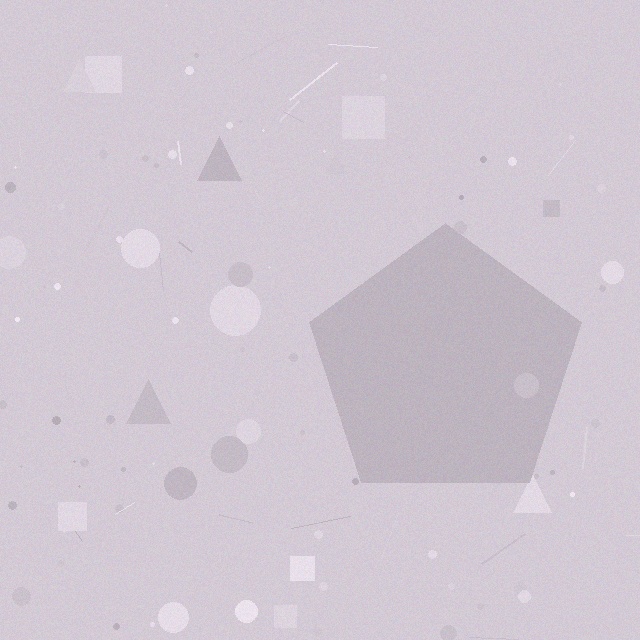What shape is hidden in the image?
A pentagon is hidden in the image.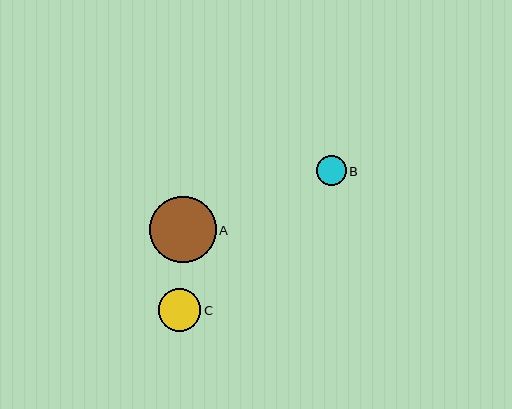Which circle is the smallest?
Circle B is the smallest with a size of approximately 30 pixels.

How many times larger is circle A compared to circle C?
Circle A is approximately 1.5 times the size of circle C.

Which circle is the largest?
Circle A is the largest with a size of approximately 66 pixels.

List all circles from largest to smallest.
From largest to smallest: A, C, B.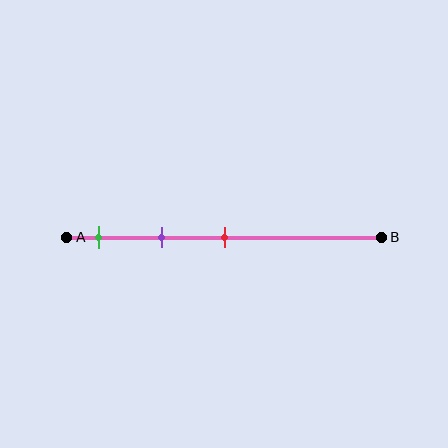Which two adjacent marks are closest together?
The green and purple marks are the closest adjacent pair.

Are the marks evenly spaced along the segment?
Yes, the marks are approximately evenly spaced.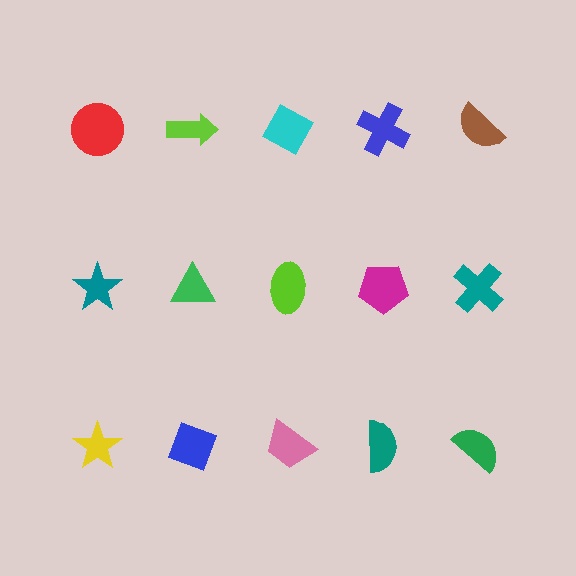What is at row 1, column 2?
A lime arrow.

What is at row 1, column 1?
A red circle.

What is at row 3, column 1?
A yellow star.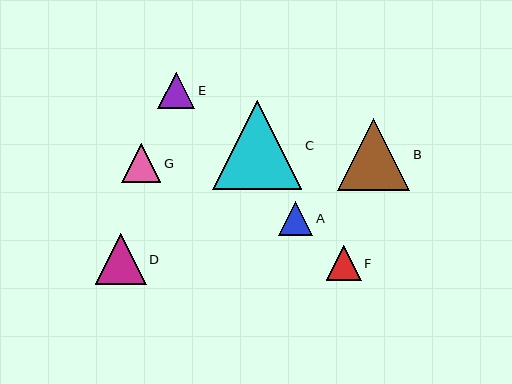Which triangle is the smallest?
Triangle A is the smallest with a size of approximately 34 pixels.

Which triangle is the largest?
Triangle C is the largest with a size of approximately 89 pixels.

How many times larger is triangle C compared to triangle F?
Triangle C is approximately 2.6 times the size of triangle F.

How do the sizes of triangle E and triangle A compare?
Triangle E and triangle A are approximately the same size.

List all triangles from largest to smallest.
From largest to smallest: C, B, D, G, E, F, A.